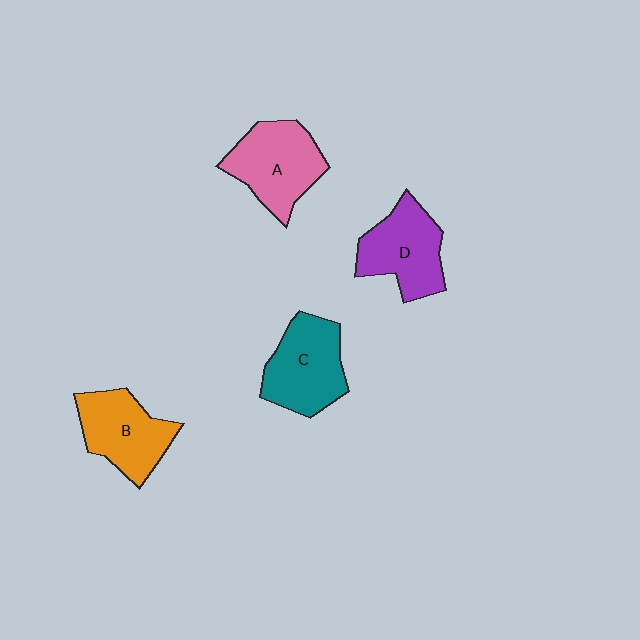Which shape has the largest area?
Shape A (pink).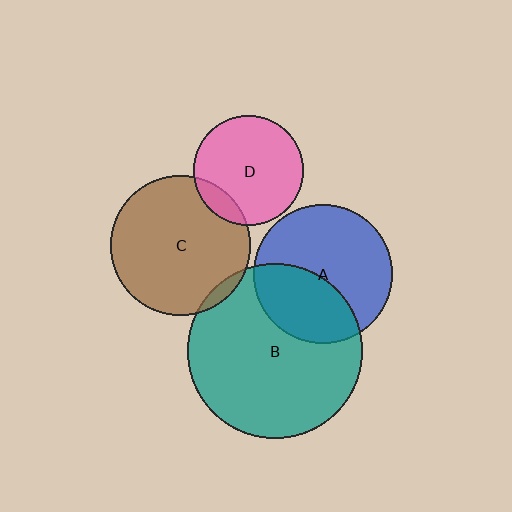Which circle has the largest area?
Circle B (teal).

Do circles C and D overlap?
Yes.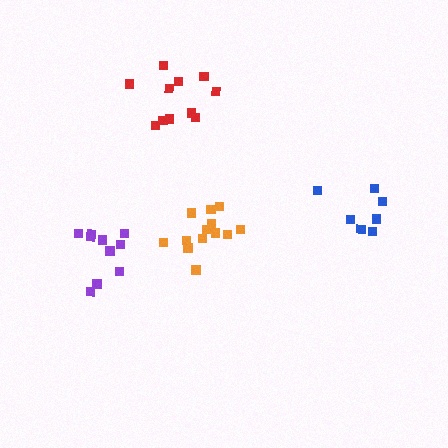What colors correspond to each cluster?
The clusters are colored: orange, purple, blue, red.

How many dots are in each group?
Group 1: 13 dots, Group 2: 11 dots, Group 3: 7 dots, Group 4: 11 dots (42 total).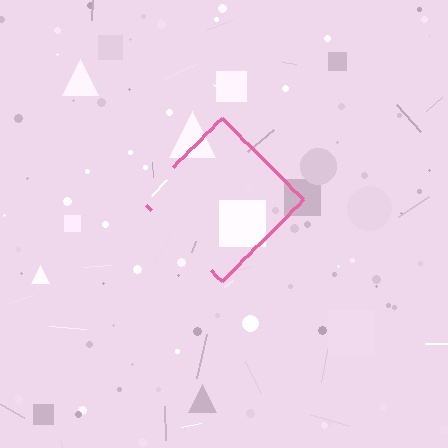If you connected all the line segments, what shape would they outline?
They would outline a diamond.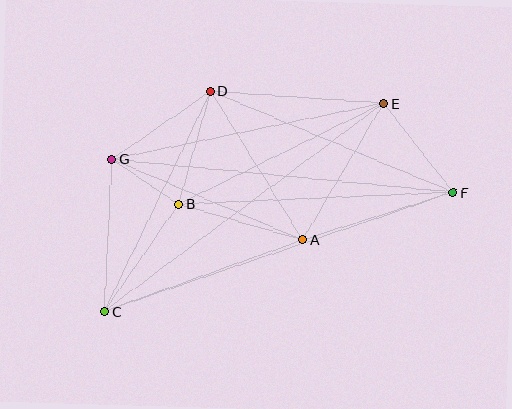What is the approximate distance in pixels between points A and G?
The distance between A and G is approximately 207 pixels.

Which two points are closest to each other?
Points B and G are closest to each other.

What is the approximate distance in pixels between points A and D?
The distance between A and D is approximately 175 pixels.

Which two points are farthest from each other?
Points C and F are farthest from each other.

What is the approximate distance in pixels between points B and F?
The distance between B and F is approximately 274 pixels.